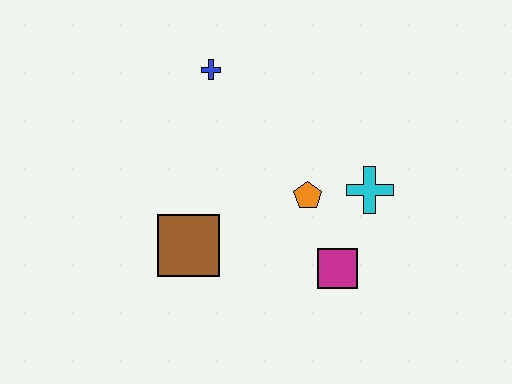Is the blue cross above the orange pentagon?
Yes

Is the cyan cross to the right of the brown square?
Yes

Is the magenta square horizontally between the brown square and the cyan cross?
Yes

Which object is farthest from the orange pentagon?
The blue cross is farthest from the orange pentagon.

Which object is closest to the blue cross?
The orange pentagon is closest to the blue cross.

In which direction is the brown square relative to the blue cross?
The brown square is below the blue cross.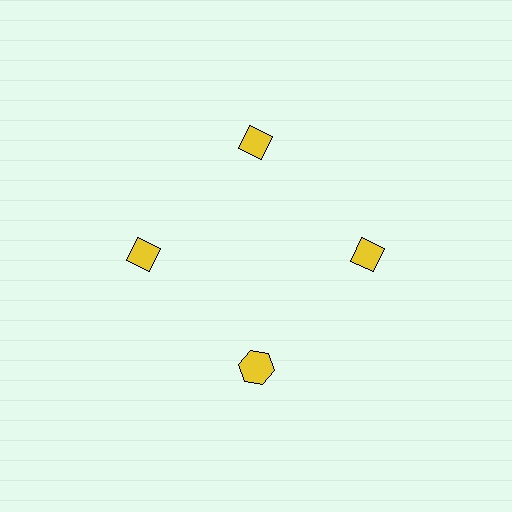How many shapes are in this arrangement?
There are 4 shapes arranged in a ring pattern.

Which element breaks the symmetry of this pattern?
The yellow hexagon at roughly the 6 o'clock position breaks the symmetry. All other shapes are yellow diamonds.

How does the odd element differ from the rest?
It has a different shape: hexagon instead of diamond.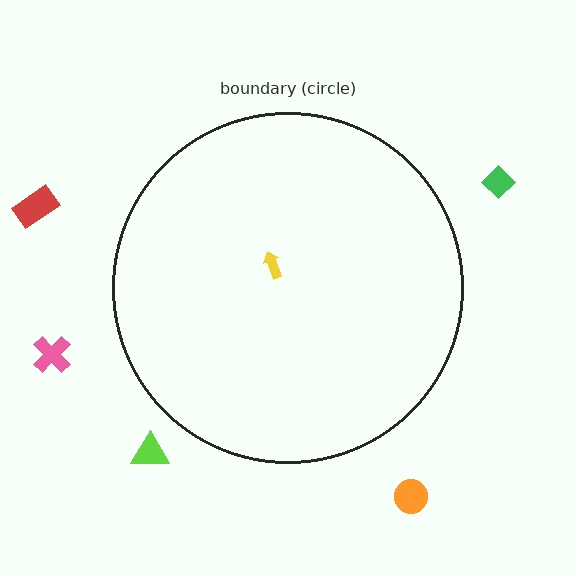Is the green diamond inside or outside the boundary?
Outside.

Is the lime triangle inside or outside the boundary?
Outside.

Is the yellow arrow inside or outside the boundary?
Inside.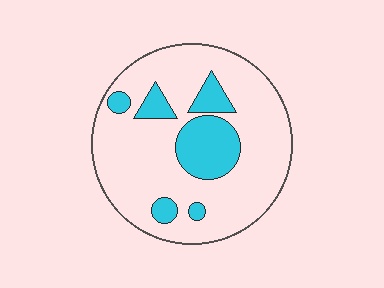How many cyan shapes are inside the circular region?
6.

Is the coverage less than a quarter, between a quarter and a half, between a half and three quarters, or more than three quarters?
Less than a quarter.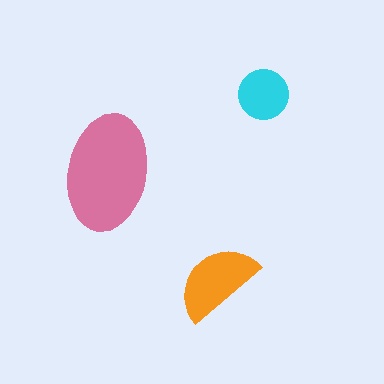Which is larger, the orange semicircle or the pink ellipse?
The pink ellipse.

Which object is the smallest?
The cyan circle.